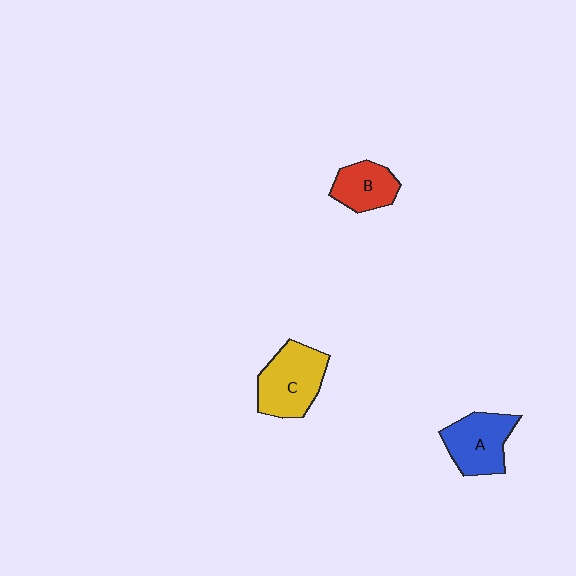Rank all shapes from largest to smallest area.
From largest to smallest: C (yellow), A (blue), B (red).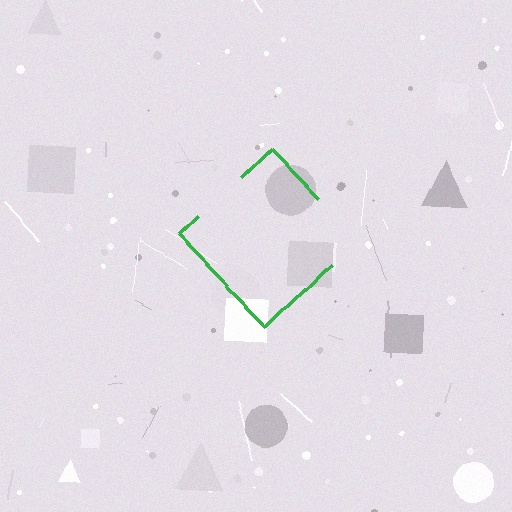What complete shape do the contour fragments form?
The contour fragments form a diamond.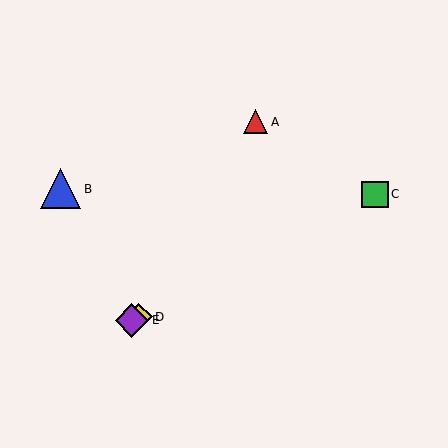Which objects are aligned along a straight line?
Objects C, D, E are aligned along a straight line.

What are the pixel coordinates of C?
Object C is at (375, 194).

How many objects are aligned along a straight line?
3 objects (C, D, E) are aligned along a straight line.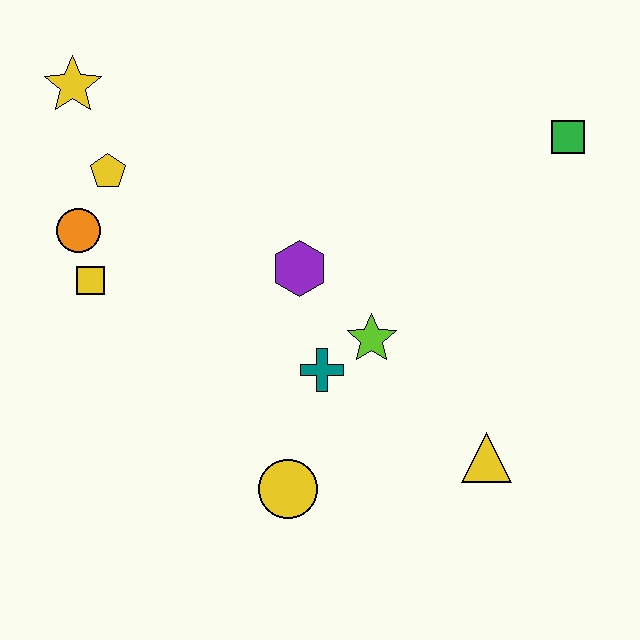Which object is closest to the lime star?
The teal cross is closest to the lime star.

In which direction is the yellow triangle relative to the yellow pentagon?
The yellow triangle is to the right of the yellow pentagon.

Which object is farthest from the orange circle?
The green square is farthest from the orange circle.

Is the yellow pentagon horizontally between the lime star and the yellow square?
Yes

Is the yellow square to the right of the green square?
No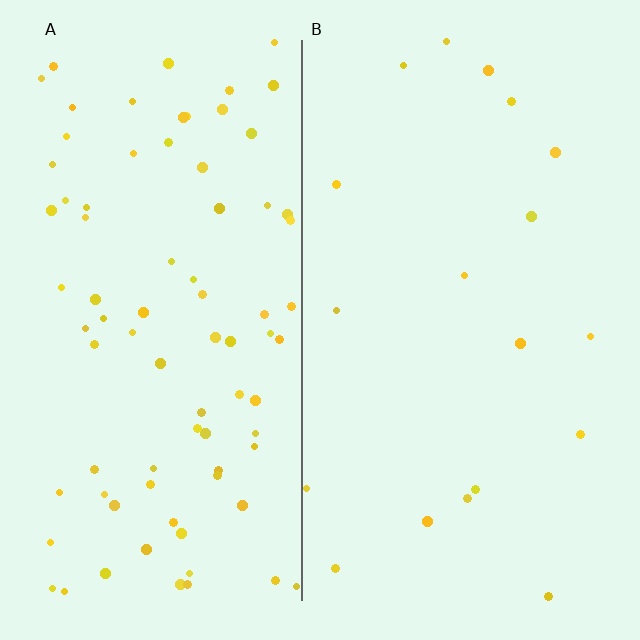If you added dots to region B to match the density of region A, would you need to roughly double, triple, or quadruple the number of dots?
Approximately quadruple.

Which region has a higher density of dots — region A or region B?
A (the left).